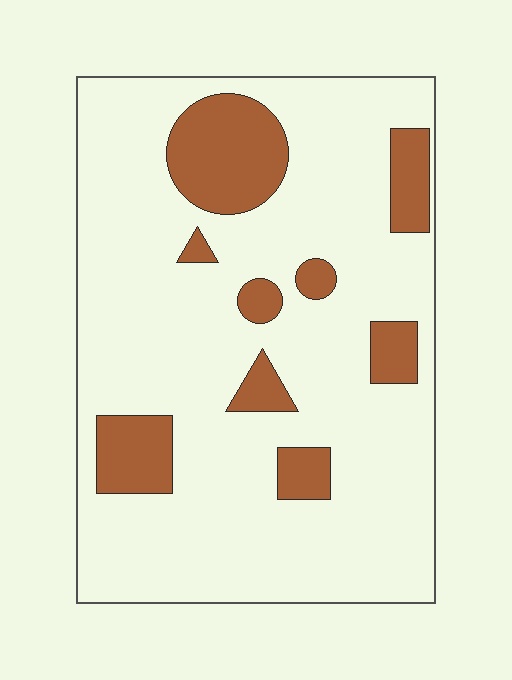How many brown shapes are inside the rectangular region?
9.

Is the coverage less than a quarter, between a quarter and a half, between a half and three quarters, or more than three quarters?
Less than a quarter.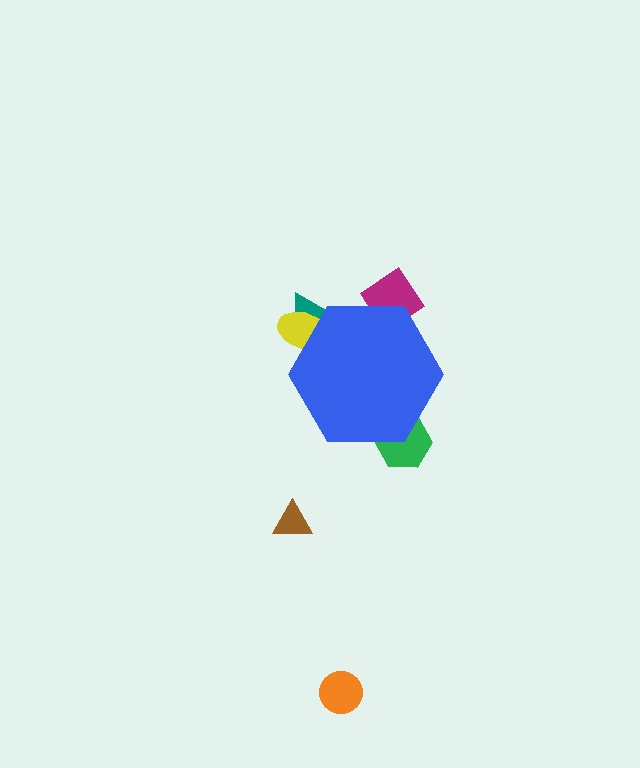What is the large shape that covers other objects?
A blue hexagon.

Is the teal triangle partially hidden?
Yes, the teal triangle is partially hidden behind the blue hexagon.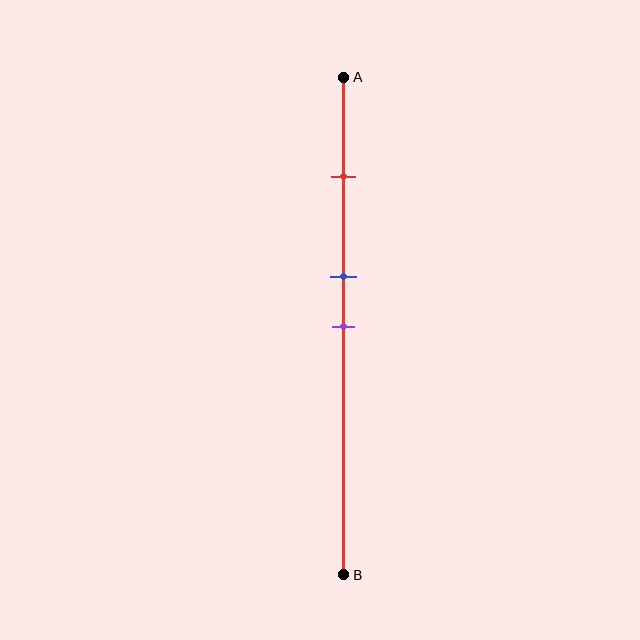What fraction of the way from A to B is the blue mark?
The blue mark is approximately 40% (0.4) of the way from A to B.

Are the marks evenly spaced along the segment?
No, the marks are not evenly spaced.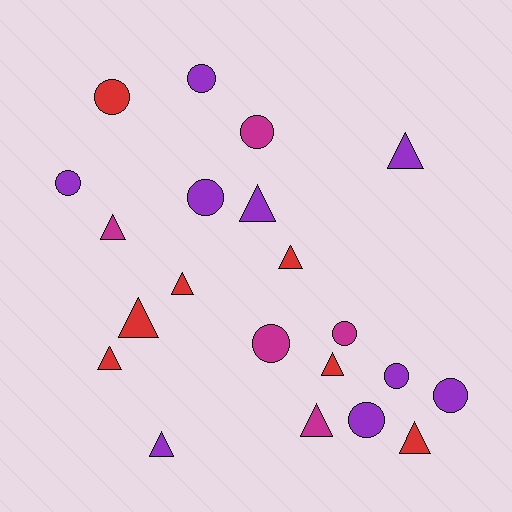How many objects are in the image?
There are 21 objects.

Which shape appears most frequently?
Triangle, with 11 objects.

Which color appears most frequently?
Purple, with 9 objects.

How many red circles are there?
There is 1 red circle.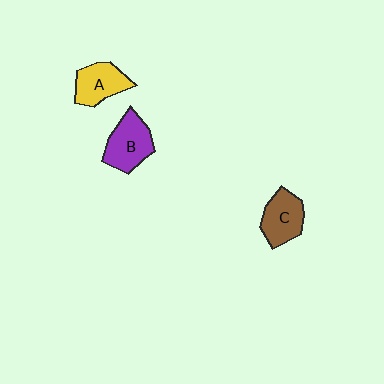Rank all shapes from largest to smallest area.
From largest to smallest: B (purple), C (brown), A (yellow).